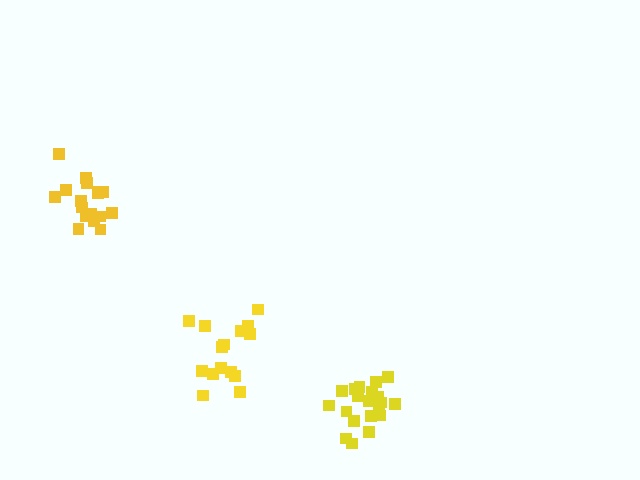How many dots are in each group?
Group 1: 20 dots, Group 2: 18 dots, Group 3: 15 dots (53 total).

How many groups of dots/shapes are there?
There are 3 groups.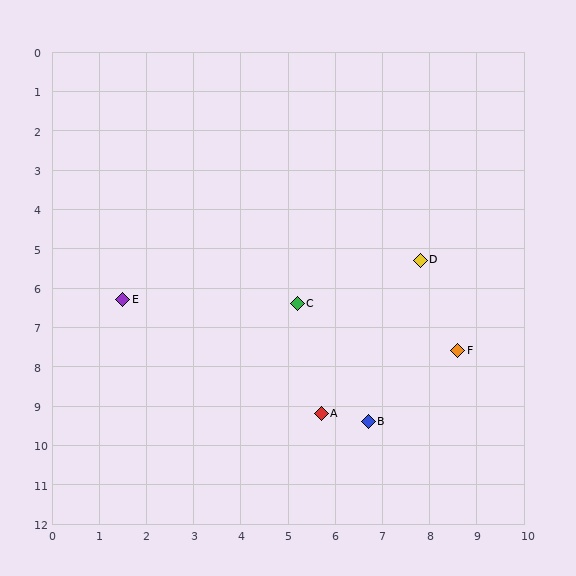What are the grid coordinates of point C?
Point C is at approximately (5.2, 6.4).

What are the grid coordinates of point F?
Point F is at approximately (8.6, 7.6).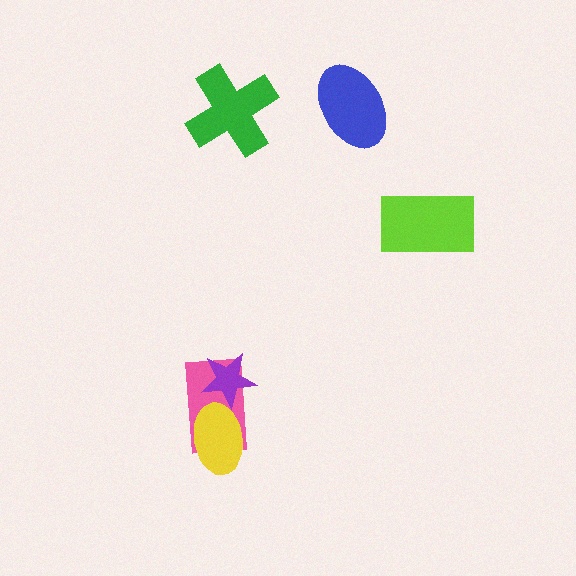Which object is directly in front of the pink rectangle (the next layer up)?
The purple star is directly in front of the pink rectangle.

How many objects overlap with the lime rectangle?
0 objects overlap with the lime rectangle.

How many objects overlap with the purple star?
1 object overlaps with the purple star.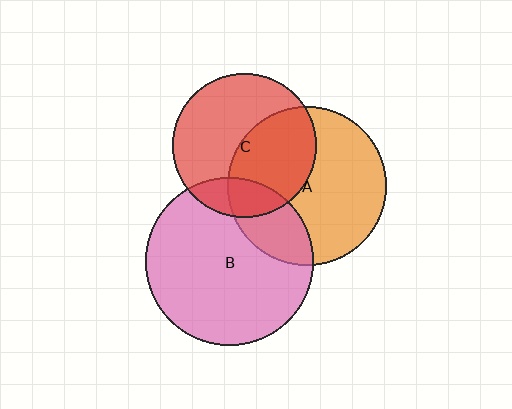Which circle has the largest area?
Circle B (pink).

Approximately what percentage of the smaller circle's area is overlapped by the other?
Approximately 45%.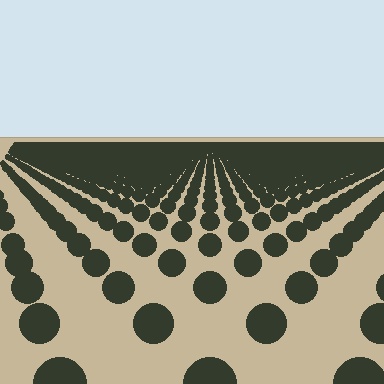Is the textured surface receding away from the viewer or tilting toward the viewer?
The surface is receding away from the viewer. Texture elements get smaller and denser toward the top.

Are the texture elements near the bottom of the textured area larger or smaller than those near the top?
Larger. Near the bottom, elements are closer to the viewer and appear at a bigger on-screen size.